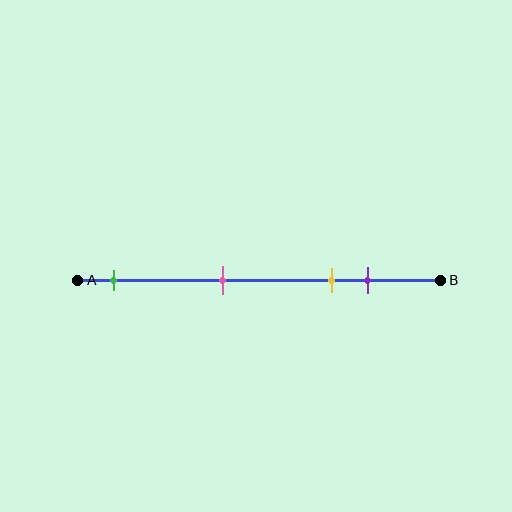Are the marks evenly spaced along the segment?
No, the marks are not evenly spaced.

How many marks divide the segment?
There are 4 marks dividing the segment.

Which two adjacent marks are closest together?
The yellow and purple marks are the closest adjacent pair.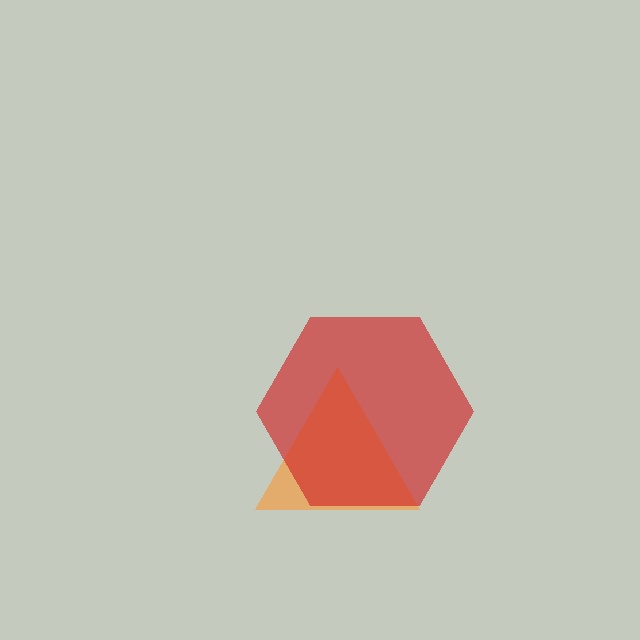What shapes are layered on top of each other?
The layered shapes are: an orange triangle, a red hexagon.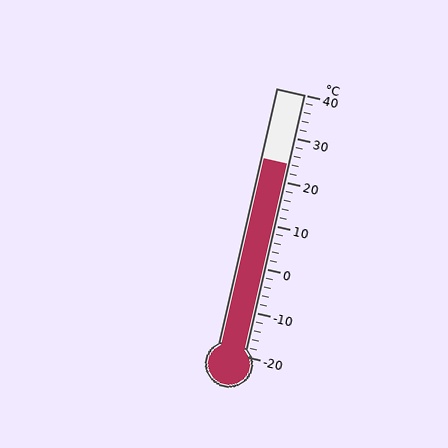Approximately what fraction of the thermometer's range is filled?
The thermometer is filled to approximately 75% of its range.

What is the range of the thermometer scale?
The thermometer scale ranges from -20°C to 40°C.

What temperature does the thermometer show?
The thermometer shows approximately 24°C.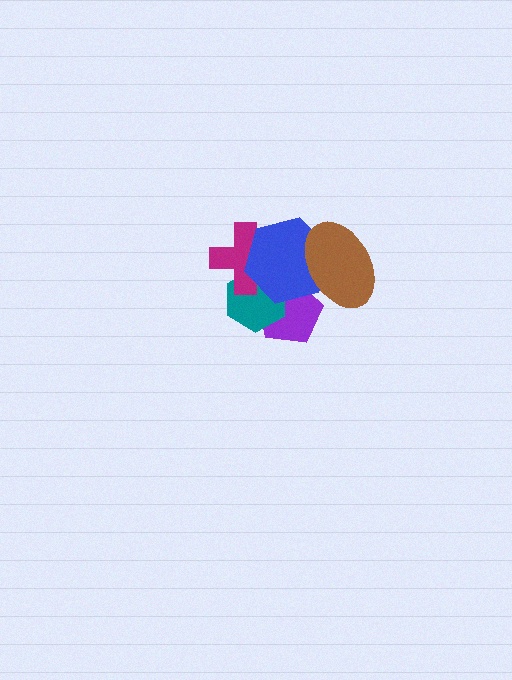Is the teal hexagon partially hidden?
Yes, it is partially covered by another shape.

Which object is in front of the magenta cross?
The blue hexagon is in front of the magenta cross.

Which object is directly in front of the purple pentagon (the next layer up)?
The teal hexagon is directly in front of the purple pentagon.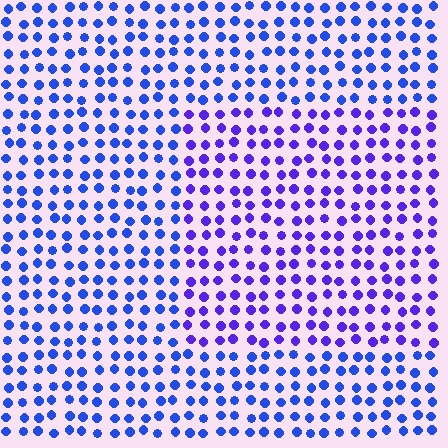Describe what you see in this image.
The image is filled with small blue elements in a uniform arrangement. A rectangle-shaped region is visible where the elements are tinted to a slightly different hue, forming a subtle color boundary.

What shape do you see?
I see a rectangle.